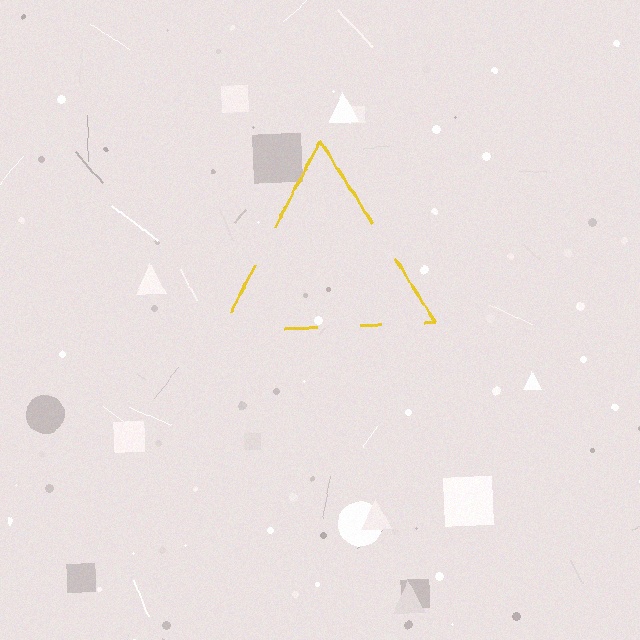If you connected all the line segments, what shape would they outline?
They would outline a triangle.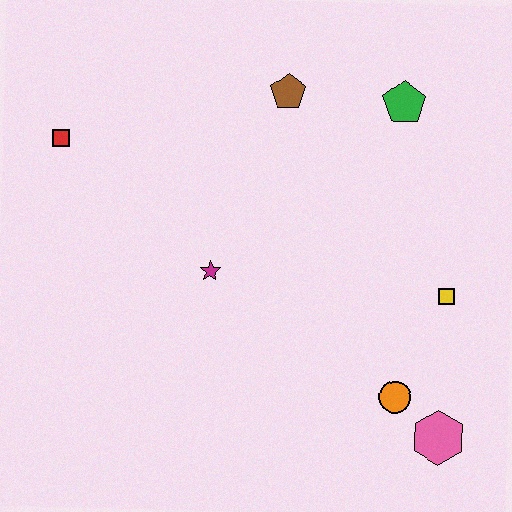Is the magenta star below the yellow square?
No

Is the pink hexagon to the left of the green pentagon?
No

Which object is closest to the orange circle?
The pink hexagon is closest to the orange circle.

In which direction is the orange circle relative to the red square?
The orange circle is to the right of the red square.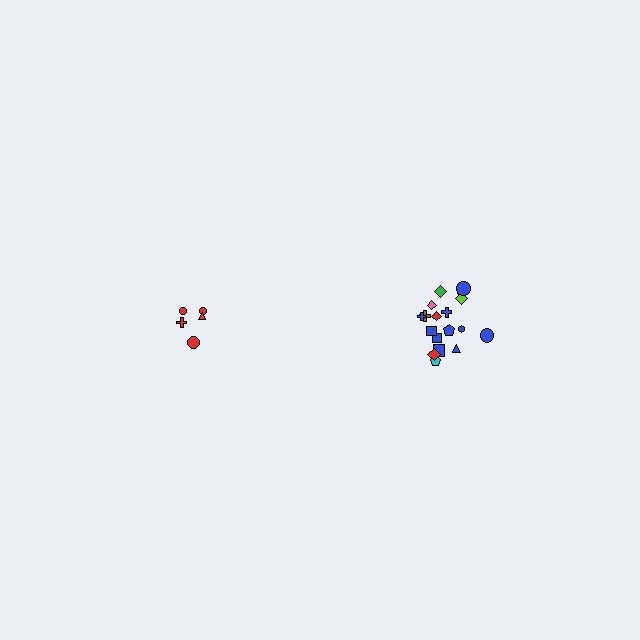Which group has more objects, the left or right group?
The right group.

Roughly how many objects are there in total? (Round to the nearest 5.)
Roughly 25 objects in total.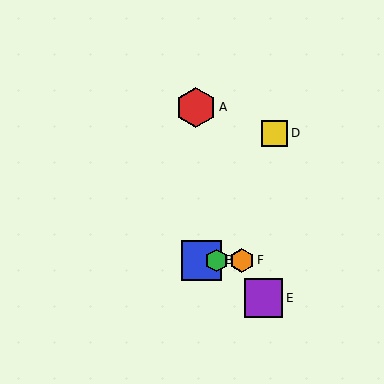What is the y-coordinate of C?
Object C is at y≈260.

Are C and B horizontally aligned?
Yes, both are at y≈260.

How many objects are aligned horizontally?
3 objects (B, C, F) are aligned horizontally.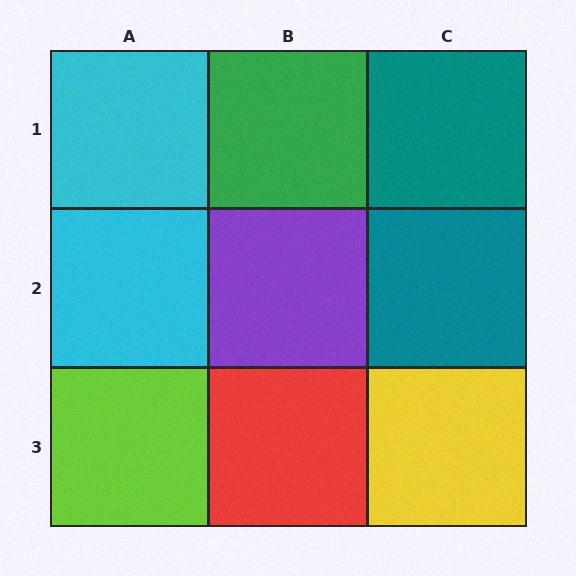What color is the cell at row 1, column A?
Cyan.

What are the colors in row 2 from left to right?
Cyan, purple, teal.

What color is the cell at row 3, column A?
Lime.